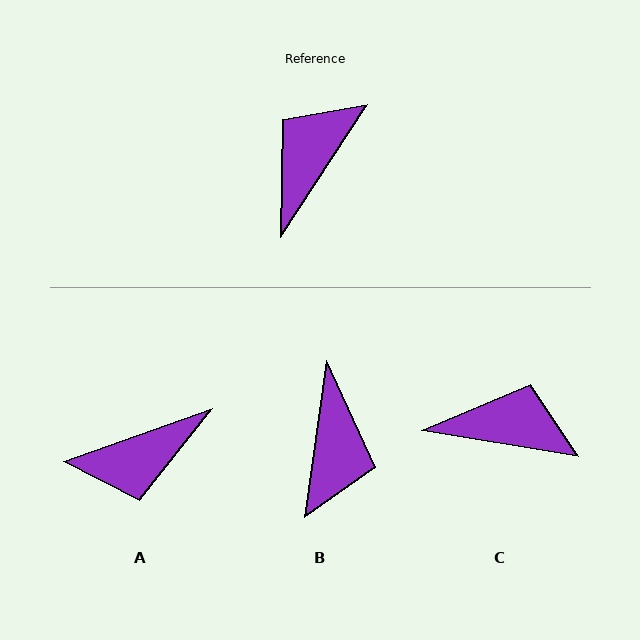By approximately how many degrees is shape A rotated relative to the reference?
Approximately 143 degrees counter-clockwise.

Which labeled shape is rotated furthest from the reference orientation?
B, about 155 degrees away.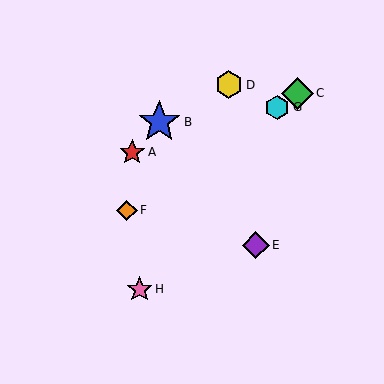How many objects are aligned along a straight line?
3 objects (C, F, G) are aligned along a straight line.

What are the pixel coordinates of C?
Object C is at (298, 93).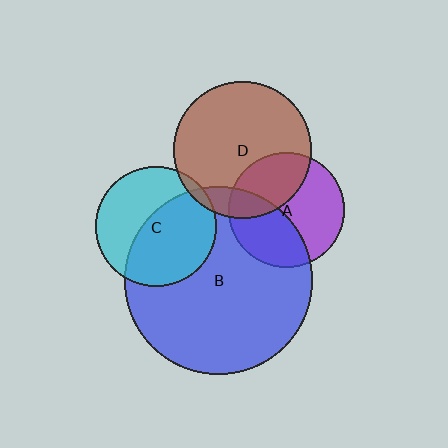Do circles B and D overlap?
Yes.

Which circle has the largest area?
Circle B (blue).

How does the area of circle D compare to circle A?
Approximately 1.4 times.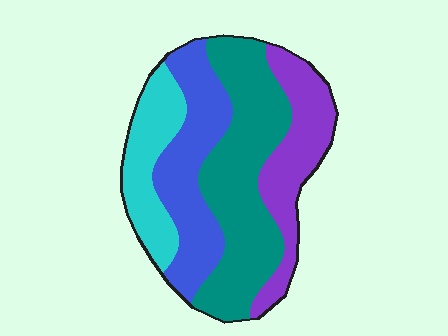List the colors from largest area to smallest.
From largest to smallest: teal, blue, purple, cyan.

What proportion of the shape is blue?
Blue takes up about one quarter (1/4) of the shape.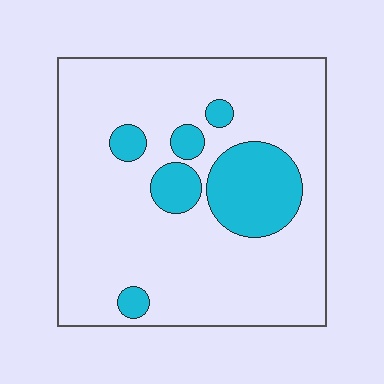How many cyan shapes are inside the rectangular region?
6.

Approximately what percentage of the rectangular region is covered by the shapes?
Approximately 20%.